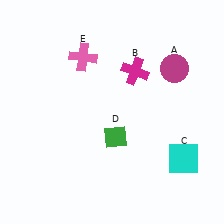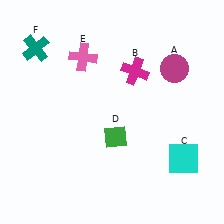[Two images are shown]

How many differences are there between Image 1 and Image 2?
There is 1 difference between the two images.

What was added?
A teal cross (F) was added in Image 2.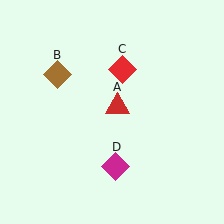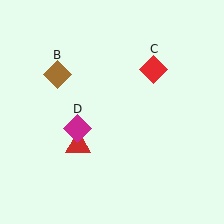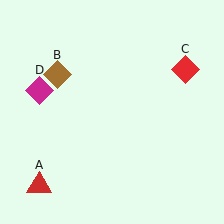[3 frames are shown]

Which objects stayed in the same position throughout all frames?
Brown diamond (object B) remained stationary.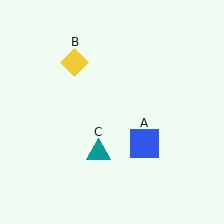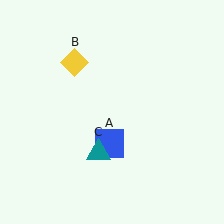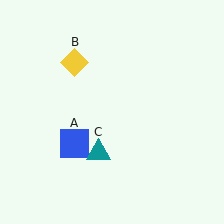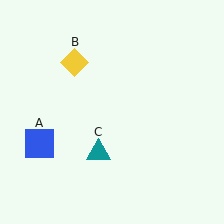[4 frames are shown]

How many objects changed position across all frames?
1 object changed position: blue square (object A).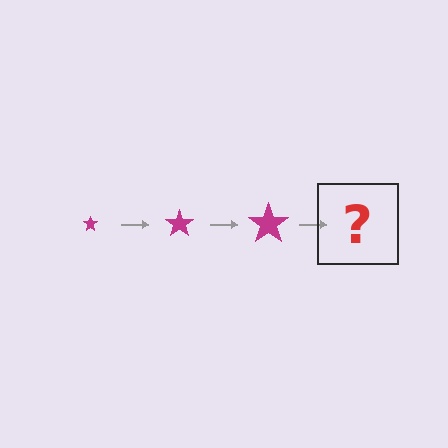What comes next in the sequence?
The next element should be a magenta star, larger than the previous one.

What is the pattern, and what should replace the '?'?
The pattern is that the star gets progressively larger each step. The '?' should be a magenta star, larger than the previous one.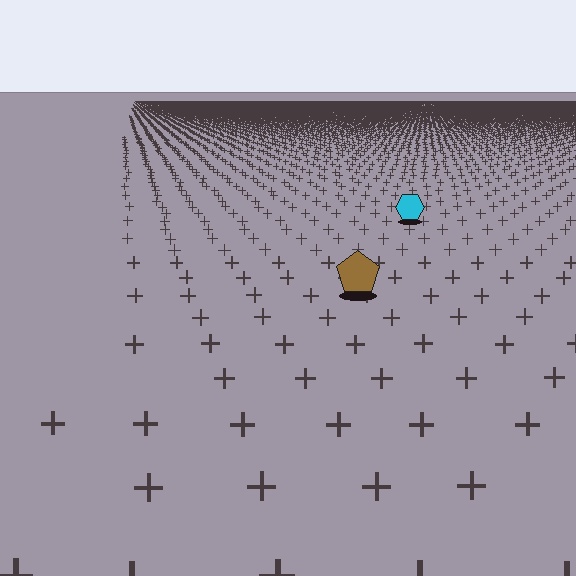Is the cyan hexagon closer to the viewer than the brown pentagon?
No. The brown pentagon is closer — you can tell from the texture gradient: the ground texture is coarser near it.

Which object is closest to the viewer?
The brown pentagon is closest. The texture marks near it are larger and more spread out.